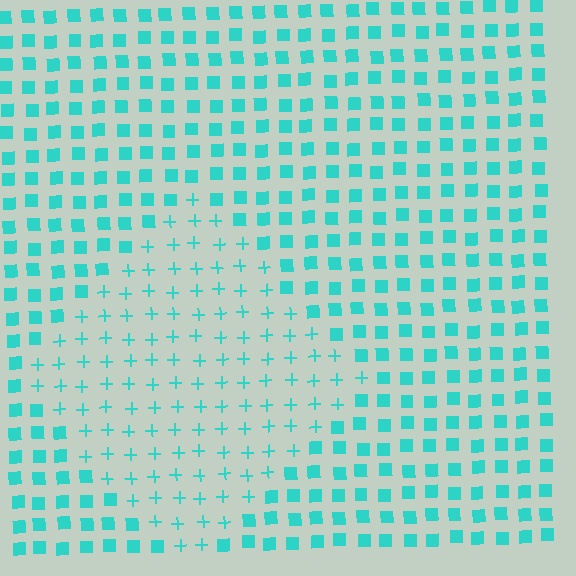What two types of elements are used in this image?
The image uses plus signs inside the diamond region and squares outside it.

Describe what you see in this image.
The image is filled with small cyan elements arranged in a uniform grid. A diamond-shaped region contains plus signs, while the surrounding area contains squares. The boundary is defined purely by the change in element shape.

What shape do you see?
I see a diamond.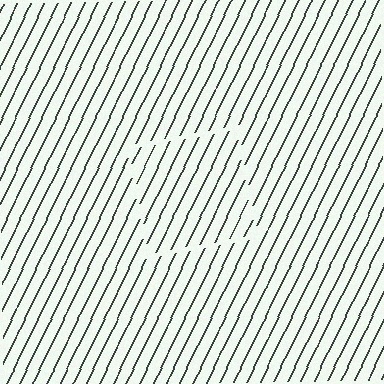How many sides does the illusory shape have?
4 sides — the line-ends trace a square.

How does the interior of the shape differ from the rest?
The interior of the shape contains the same grating, shifted by half a period — the contour is defined by the phase discontinuity where line-ends from the inner and outer gratings abut.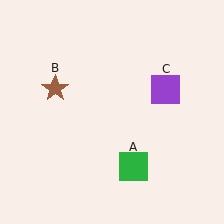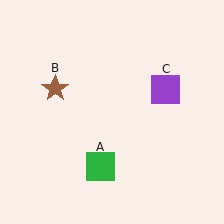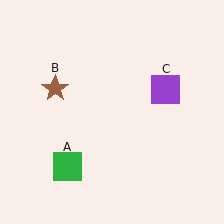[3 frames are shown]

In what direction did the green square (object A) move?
The green square (object A) moved left.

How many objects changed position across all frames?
1 object changed position: green square (object A).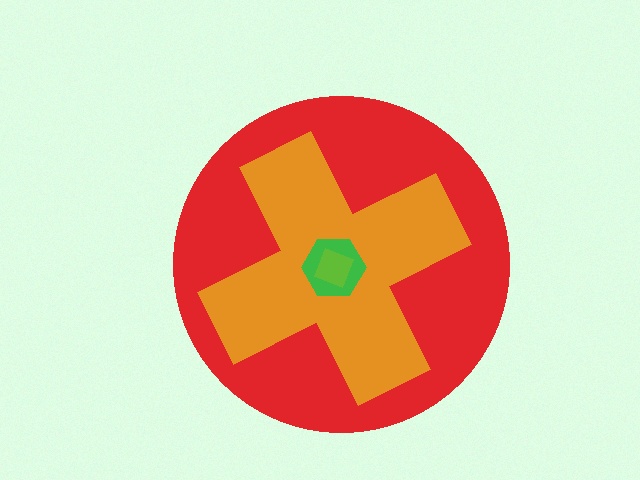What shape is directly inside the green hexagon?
The lime diamond.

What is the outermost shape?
The red circle.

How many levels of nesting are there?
4.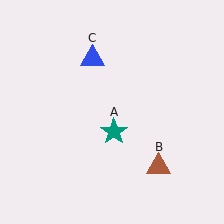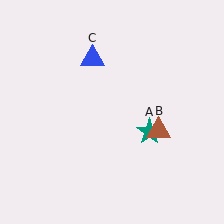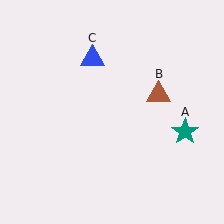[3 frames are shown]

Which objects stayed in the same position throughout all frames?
Blue triangle (object C) remained stationary.